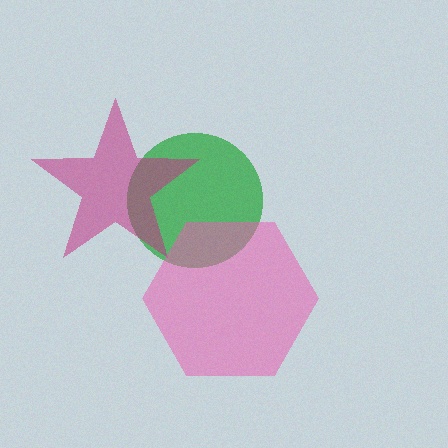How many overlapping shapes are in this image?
There are 3 overlapping shapes in the image.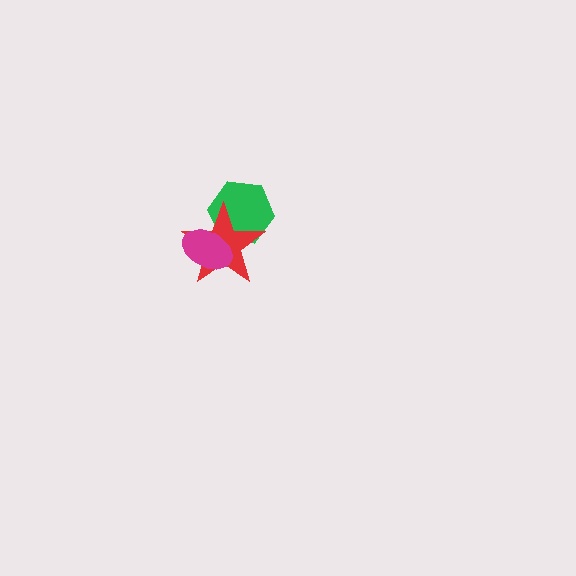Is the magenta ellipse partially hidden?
No, no other shape covers it.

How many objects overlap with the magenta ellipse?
2 objects overlap with the magenta ellipse.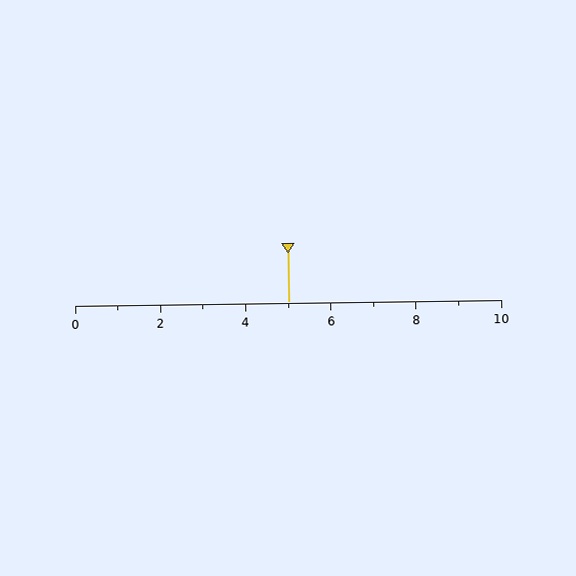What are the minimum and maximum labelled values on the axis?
The axis runs from 0 to 10.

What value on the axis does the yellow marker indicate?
The marker indicates approximately 5.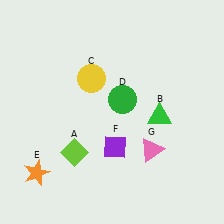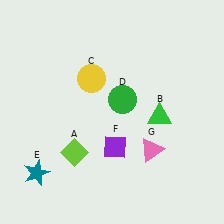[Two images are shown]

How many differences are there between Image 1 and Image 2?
There is 1 difference between the two images.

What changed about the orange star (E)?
In Image 1, E is orange. In Image 2, it changed to teal.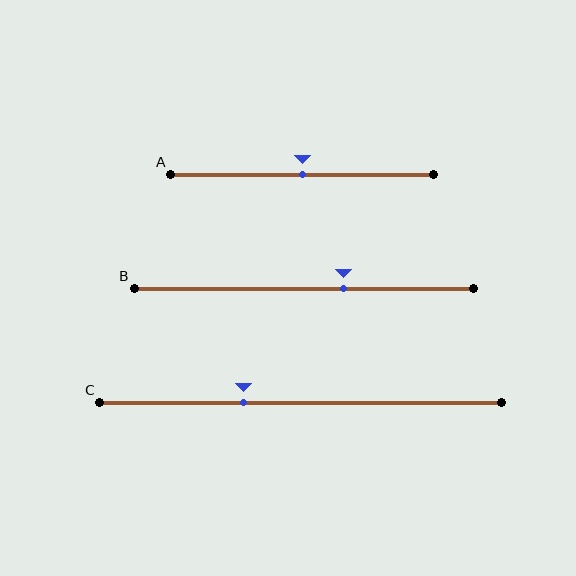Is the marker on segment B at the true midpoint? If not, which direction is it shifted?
No, the marker on segment B is shifted to the right by about 12% of the segment length.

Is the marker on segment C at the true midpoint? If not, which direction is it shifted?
No, the marker on segment C is shifted to the left by about 14% of the segment length.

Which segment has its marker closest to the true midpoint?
Segment A has its marker closest to the true midpoint.